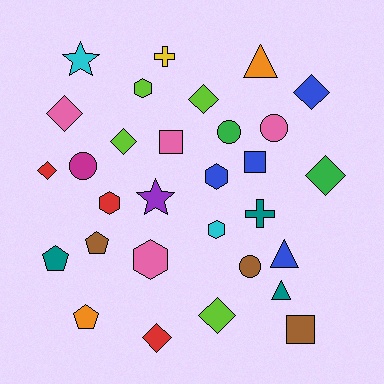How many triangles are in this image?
There are 3 triangles.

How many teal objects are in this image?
There are 3 teal objects.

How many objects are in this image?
There are 30 objects.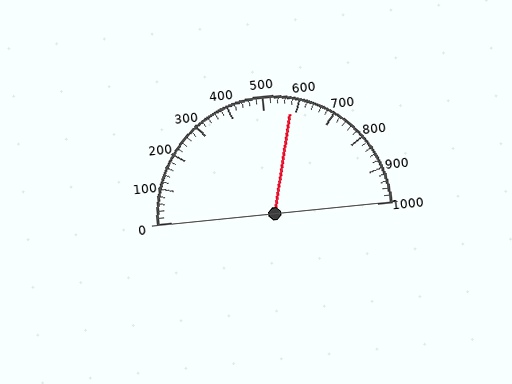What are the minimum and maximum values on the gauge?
The gauge ranges from 0 to 1000.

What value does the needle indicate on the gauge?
The needle indicates approximately 580.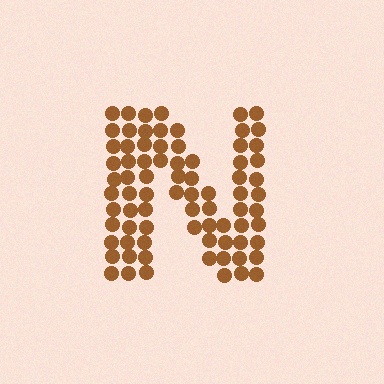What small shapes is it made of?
It is made of small circles.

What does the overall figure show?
The overall figure shows the letter N.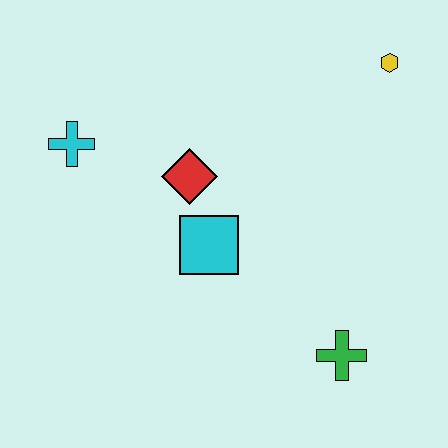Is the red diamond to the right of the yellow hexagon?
No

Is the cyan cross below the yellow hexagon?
Yes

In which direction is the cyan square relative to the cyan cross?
The cyan square is to the right of the cyan cross.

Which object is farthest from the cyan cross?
The green cross is farthest from the cyan cross.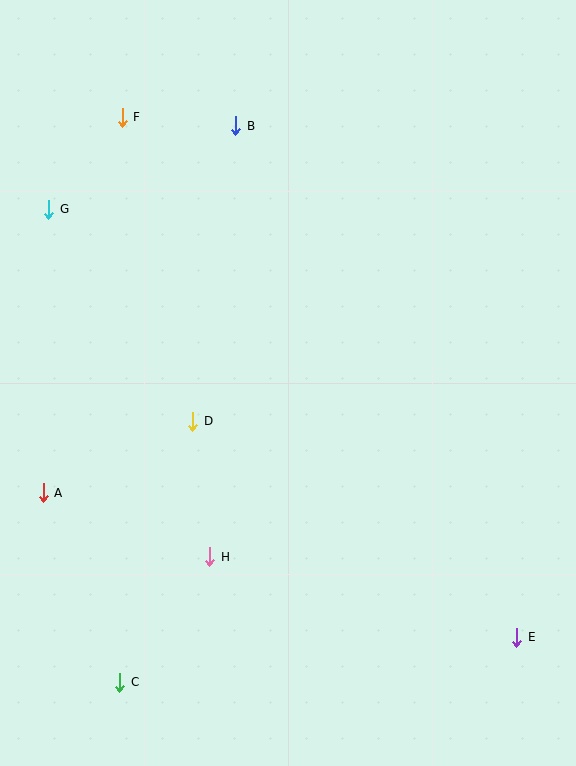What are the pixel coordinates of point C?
Point C is at (120, 682).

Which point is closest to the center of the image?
Point D at (193, 421) is closest to the center.